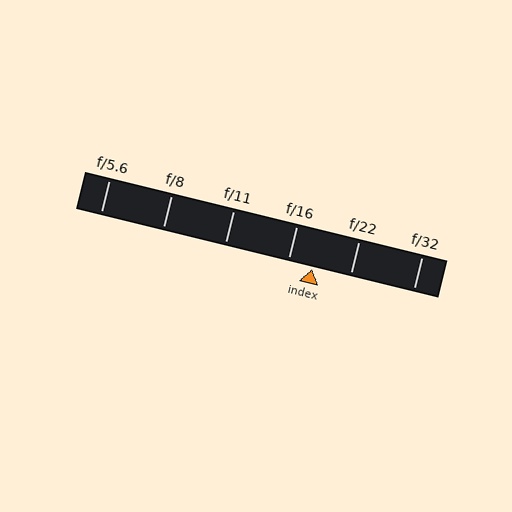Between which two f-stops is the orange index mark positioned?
The index mark is between f/16 and f/22.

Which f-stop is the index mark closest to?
The index mark is closest to f/16.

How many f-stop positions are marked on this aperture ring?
There are 6 f-stop positions marked.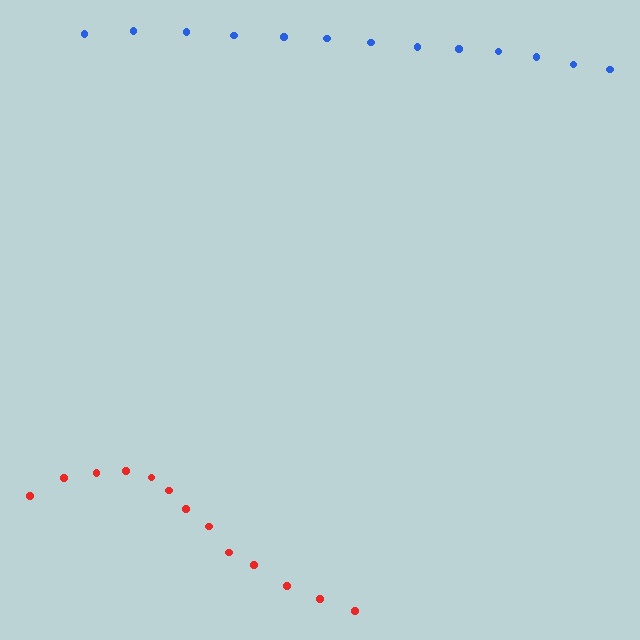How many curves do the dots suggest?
There are 2 distinct paths.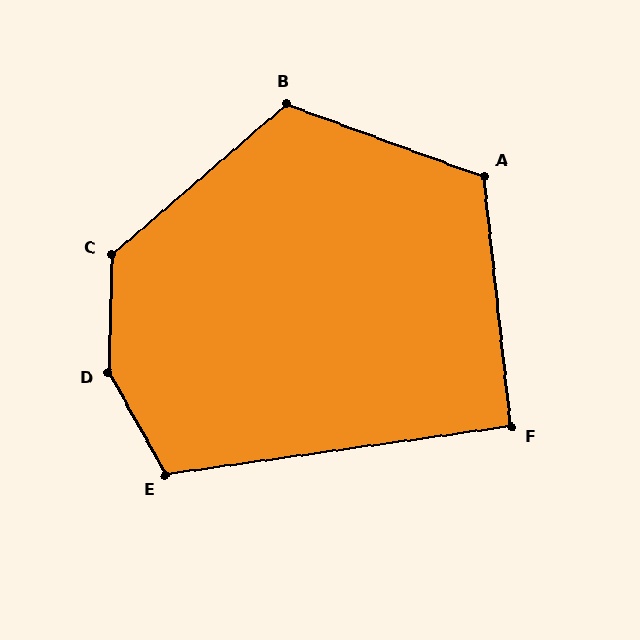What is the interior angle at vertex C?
Approximately 132 degrees (obtuse).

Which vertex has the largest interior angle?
D, at approximately 149 degrees.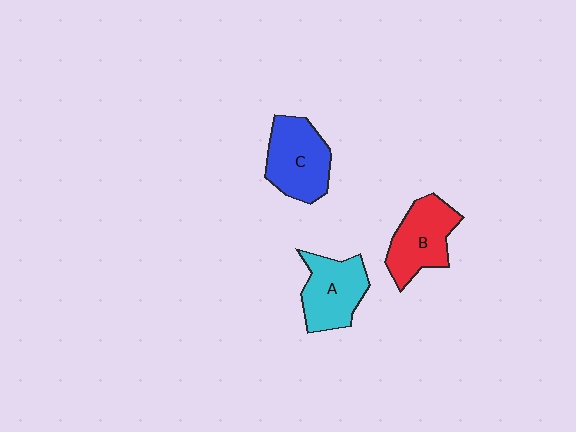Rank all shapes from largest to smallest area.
From largest to smallest: C (blue), B (red), A (cyan).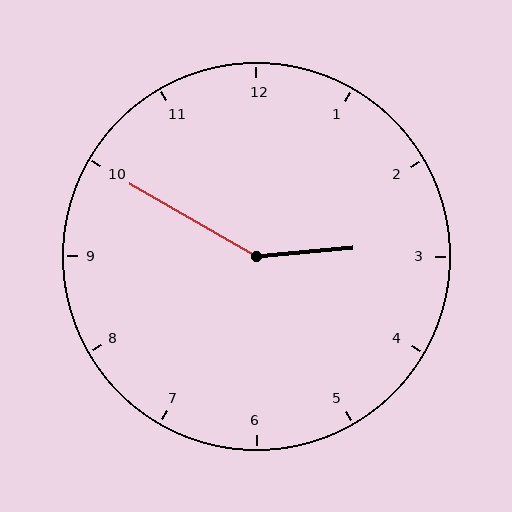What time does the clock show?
2:50.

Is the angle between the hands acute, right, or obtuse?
It is obtuse.